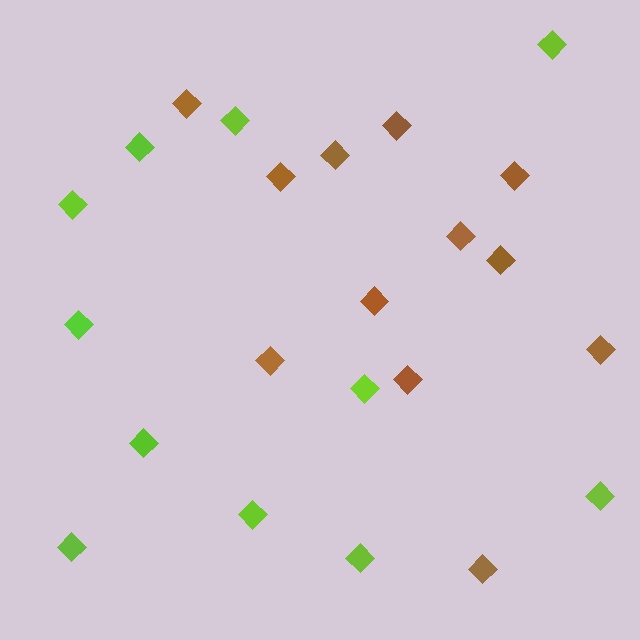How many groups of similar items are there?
There are 2 groups: one group of lime diamonds (11) and one group of brown diamonds (12).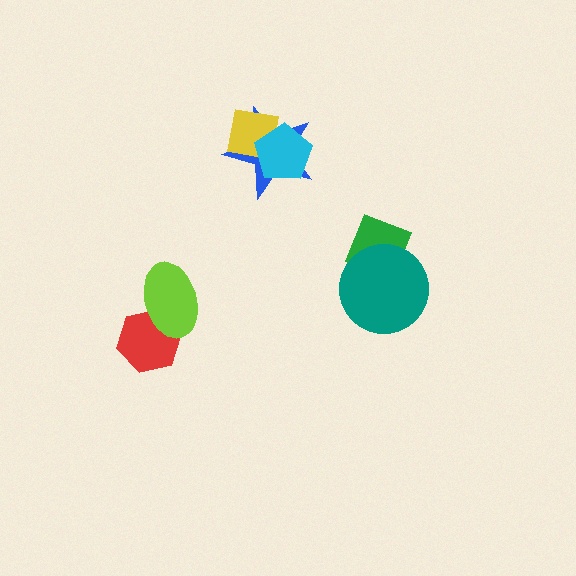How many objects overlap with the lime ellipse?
1 object overlaps with the lime ellipse.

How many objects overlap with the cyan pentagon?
2 objects overlap with the cyan pentagon.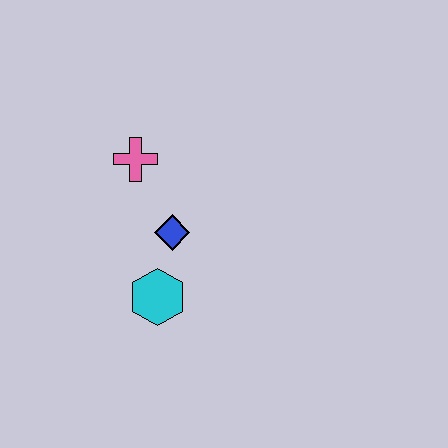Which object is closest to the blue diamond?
The cyan hexagon is closest to the blue diamond.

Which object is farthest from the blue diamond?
The pink cross is farthest from the blue diamond.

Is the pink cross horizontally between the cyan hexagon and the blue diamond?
No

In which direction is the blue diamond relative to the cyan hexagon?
The blue diamond is above the cyan hexagon.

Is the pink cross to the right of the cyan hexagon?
No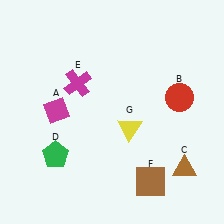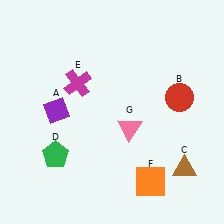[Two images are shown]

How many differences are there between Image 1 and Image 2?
There are 3 differences between the two images.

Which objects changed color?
A changed from magenta to purple. F changed from brown to orange. G changed from yellow to pink.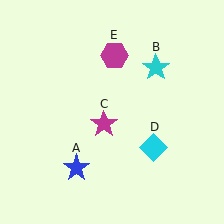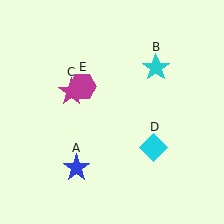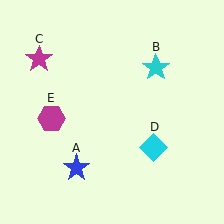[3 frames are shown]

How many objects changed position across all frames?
2 objects changed position: magenta star (object C), magenta hexagon (object E).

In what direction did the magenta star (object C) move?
The magenta star (object C) moved up and to the left.